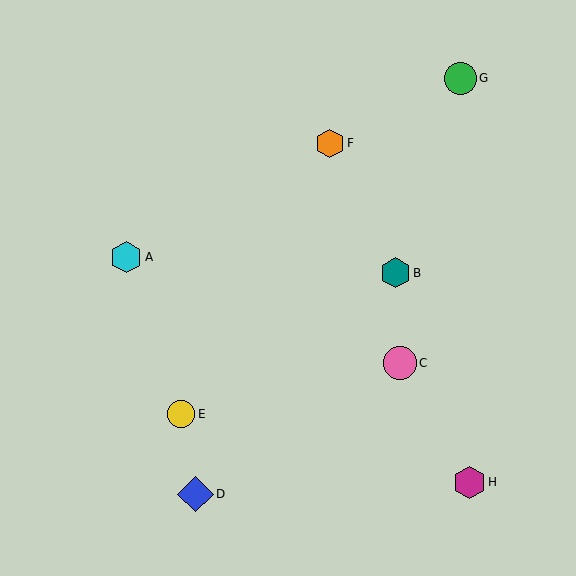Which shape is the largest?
The blue diamond (labeled D) is the largest.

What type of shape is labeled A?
Shape A is a cyan hexagon.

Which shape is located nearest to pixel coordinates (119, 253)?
The cyan hexagon (labeled A) at (126, 257) is nearest to that location.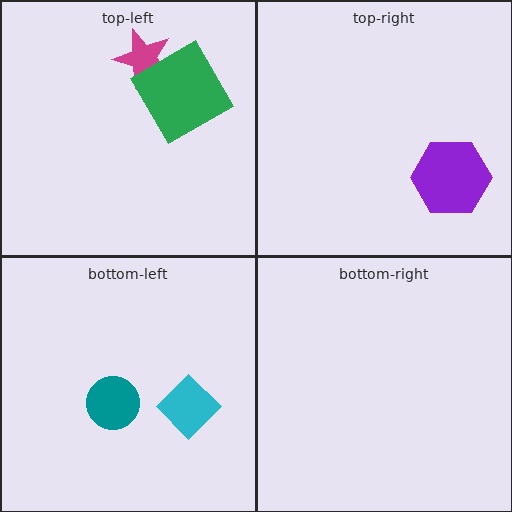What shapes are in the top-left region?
The magenta star, the green diamond.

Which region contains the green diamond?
The top-left region.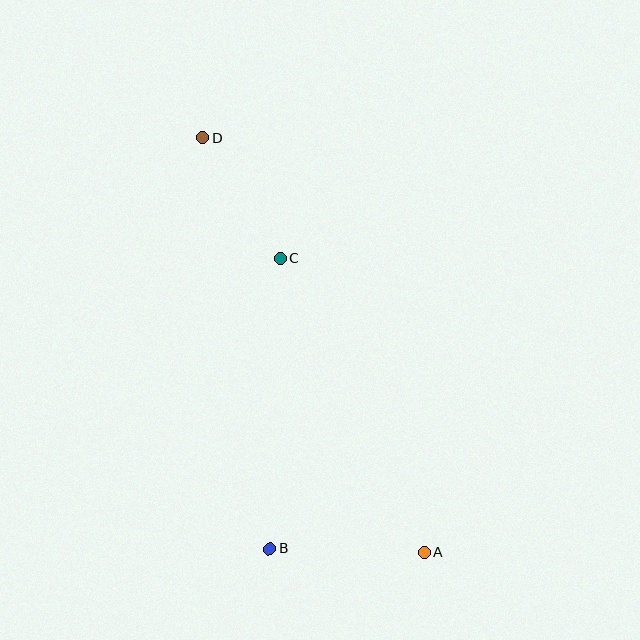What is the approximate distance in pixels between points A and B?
The distance between A and B is approximately 154 pixels.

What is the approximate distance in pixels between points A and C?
The distance between A and C is approximately 327 pixels.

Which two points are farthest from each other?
Points A and D are farthest from each other.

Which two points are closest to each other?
Points C and D are closest to each other.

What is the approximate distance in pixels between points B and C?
The distance between B and C is approximately 290 pixels.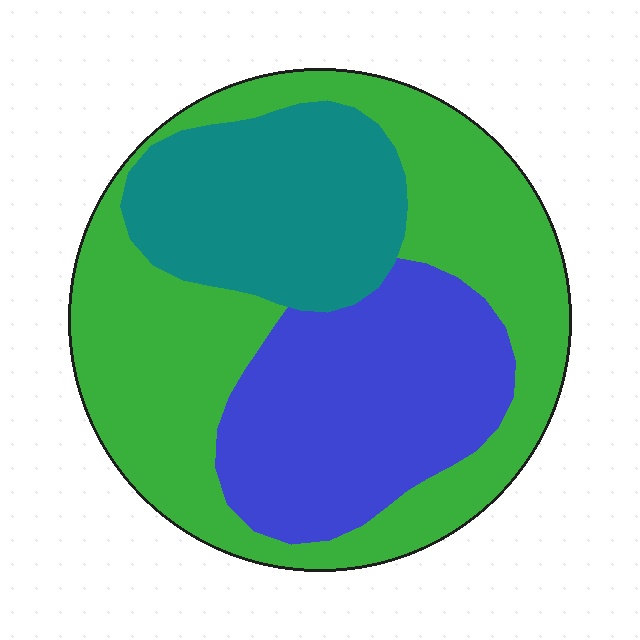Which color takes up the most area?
Green, at roughly 50%.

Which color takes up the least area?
Teal, at roughly 25%.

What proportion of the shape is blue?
Blue takes up between a sixth and a third of the shape.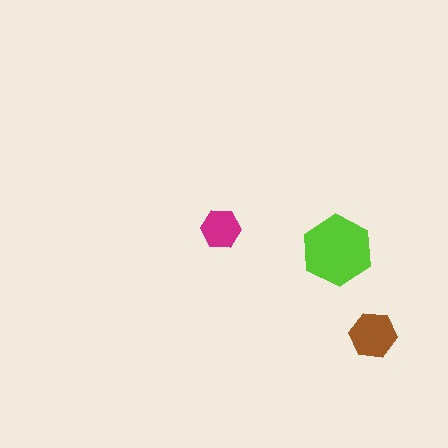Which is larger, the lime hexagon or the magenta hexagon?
The lime one.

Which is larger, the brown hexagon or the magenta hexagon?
The brown one.